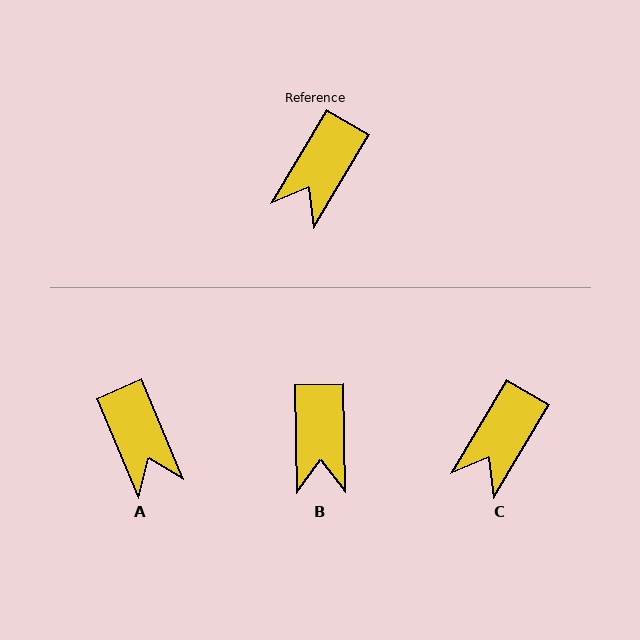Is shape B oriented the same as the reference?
No, it is off by about 32 degrees.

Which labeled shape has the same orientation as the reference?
C.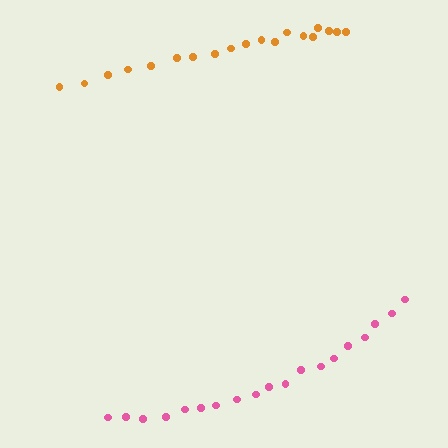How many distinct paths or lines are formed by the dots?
There are 2 distinct paths.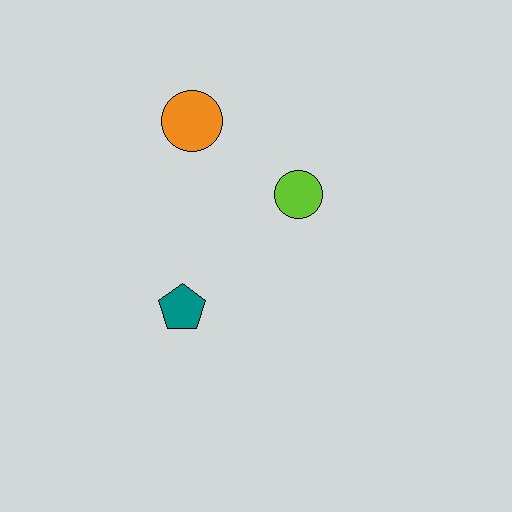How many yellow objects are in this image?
There are no yellow objects.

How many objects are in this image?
There are 3 objects.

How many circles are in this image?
There are 2 circles.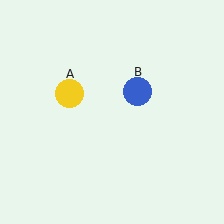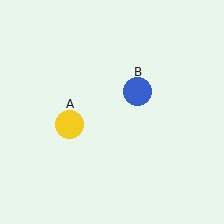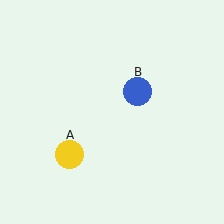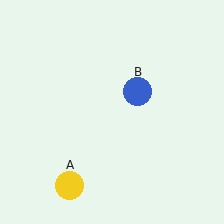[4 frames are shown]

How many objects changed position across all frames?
1 object changed position: yellow circle (object A).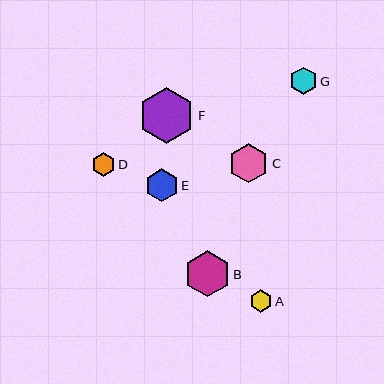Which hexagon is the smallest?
Hexagon A is the smallest with a size of approximately 22 pixels.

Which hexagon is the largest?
Hexagon F is the largest with a size of approximately 56 pixels.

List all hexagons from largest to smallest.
From largest to smallest: F, B, C, E, G, D, A.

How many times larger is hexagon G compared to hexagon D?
Hexagon G is approximately 1.2 times the size of hexagon D.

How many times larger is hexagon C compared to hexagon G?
Hexagon C is approximately 1.4 times the size of hexagon G.